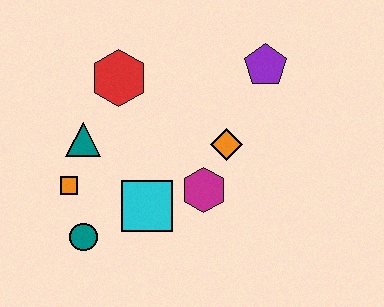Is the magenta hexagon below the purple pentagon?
Yes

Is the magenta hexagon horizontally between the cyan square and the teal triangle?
No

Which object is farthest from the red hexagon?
The teal circle is farthest from the red hexagon.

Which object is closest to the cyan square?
The magenta hexagon is closest to the cyan square.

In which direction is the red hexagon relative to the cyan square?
The red hexagon is above the cyan square.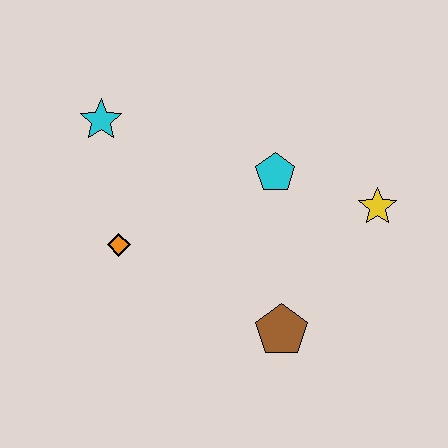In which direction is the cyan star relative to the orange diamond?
The cyan star is above the orange diamond.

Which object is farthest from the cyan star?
The yellow star is farthest from the cyan star.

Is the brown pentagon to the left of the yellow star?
Yes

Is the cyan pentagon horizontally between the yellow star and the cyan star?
Yes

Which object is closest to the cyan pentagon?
The yellow star is closest to the cyan pentagon.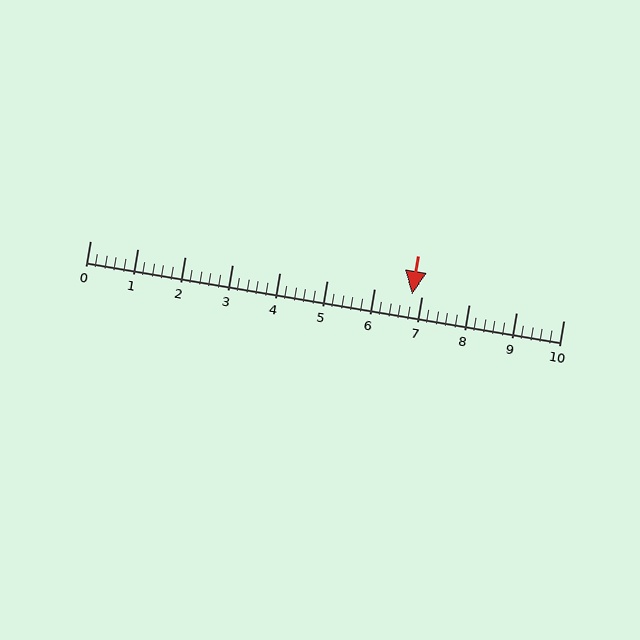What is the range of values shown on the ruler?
The ruler shows values from 0 to 10.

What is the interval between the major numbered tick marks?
The major tick marks are spaced 1 units apart.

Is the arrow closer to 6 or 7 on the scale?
The arrow is closer to 7.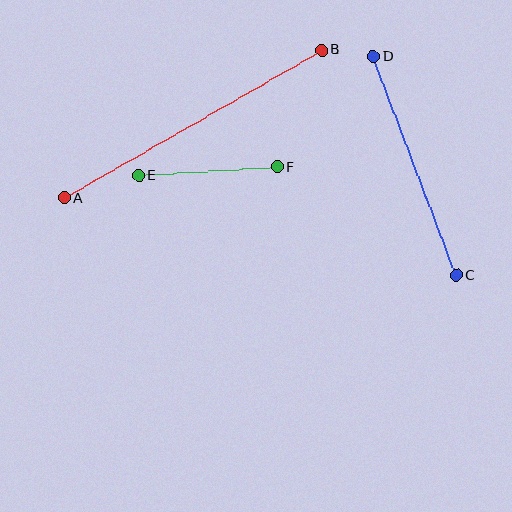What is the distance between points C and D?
The distance is approximately 234 pixels.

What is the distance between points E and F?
The distance is approximately 139 pixels.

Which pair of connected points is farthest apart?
Points A and B are farthest apart.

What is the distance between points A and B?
The distance is approximately 297 pixels.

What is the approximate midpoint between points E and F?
The midpoint is at approximately (208, 171) pixels.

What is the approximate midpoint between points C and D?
The midpoint is at approximately (415, 166) pixels.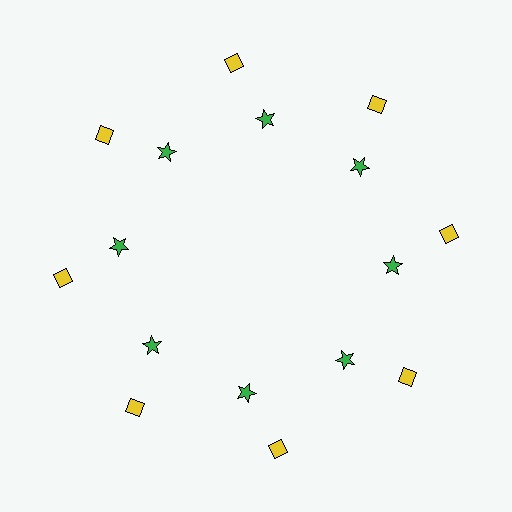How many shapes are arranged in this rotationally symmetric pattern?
There are 16 shapes, arranged in 8 groups of 2.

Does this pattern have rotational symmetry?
Yes, this pattern has 8-fold rotational symmetry. It looks the same after rotating 45 degrees around the center.